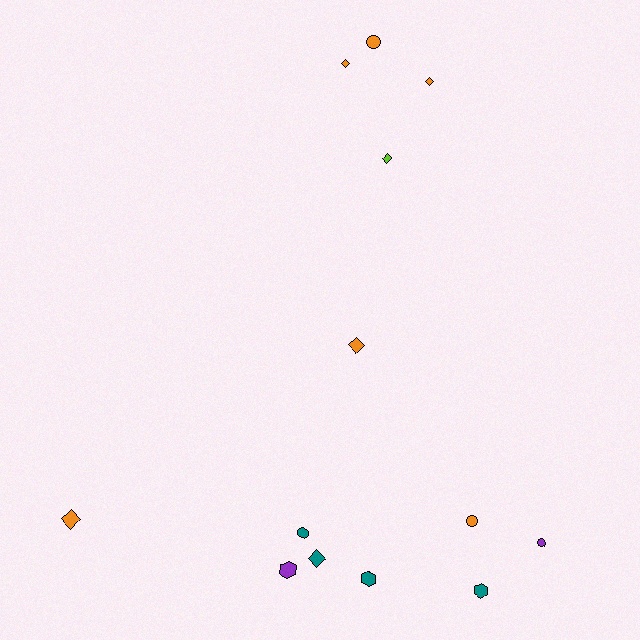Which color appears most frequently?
Orange, with 6 objects.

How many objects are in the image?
There are 13 objects.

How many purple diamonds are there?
There are no purple diamonds.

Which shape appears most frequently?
Diamond, with 6 objects.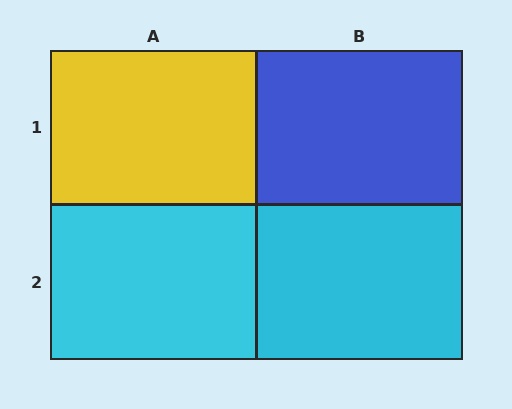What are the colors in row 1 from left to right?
Yellow, blue.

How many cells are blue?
1 cell is blue.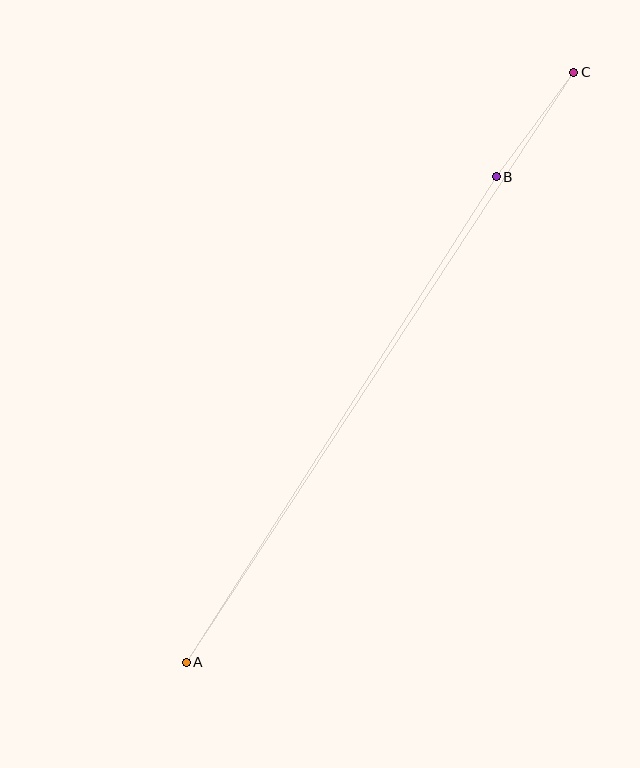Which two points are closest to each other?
Points B and C are closest to each other.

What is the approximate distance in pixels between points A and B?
The distance between A and B is approximately 576 pixels.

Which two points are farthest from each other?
Points A and C are farthest from each other.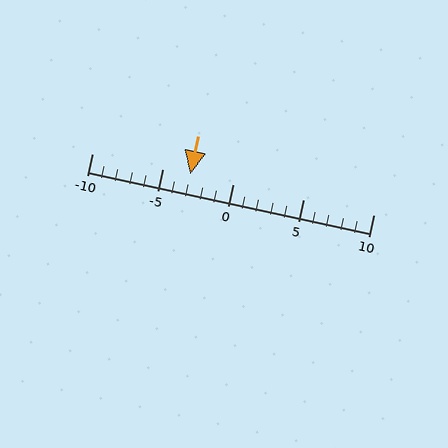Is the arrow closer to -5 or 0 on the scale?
The arrow is closer to -5.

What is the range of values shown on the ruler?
The ruler shows values from -10 to 10.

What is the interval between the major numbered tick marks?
The major tick marks are spaced 5 units apart.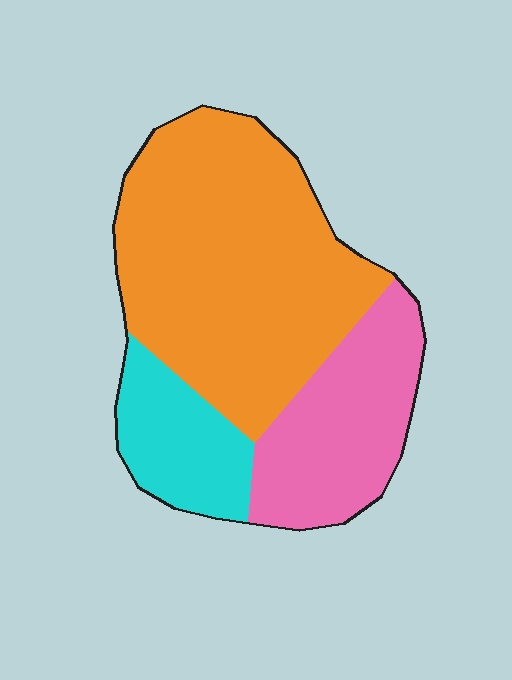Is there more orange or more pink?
Orange.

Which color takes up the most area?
Orange, at roughly 55%.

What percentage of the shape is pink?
Pink covers roughly 25% of the shape.